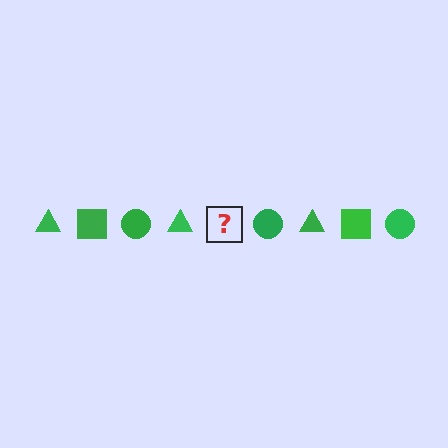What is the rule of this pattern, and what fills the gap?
The rule is that the pattern cycles through triangle, square, circle shapes in green. The gap should be filled with a green square.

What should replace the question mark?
The question mark should be replaced with a green square.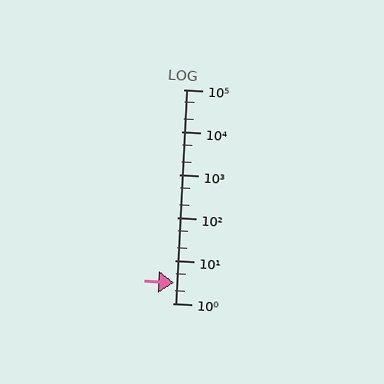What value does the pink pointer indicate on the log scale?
The pointer indicates approximately 3.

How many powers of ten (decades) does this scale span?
The scale spans 5 decades, from 1 to 100000.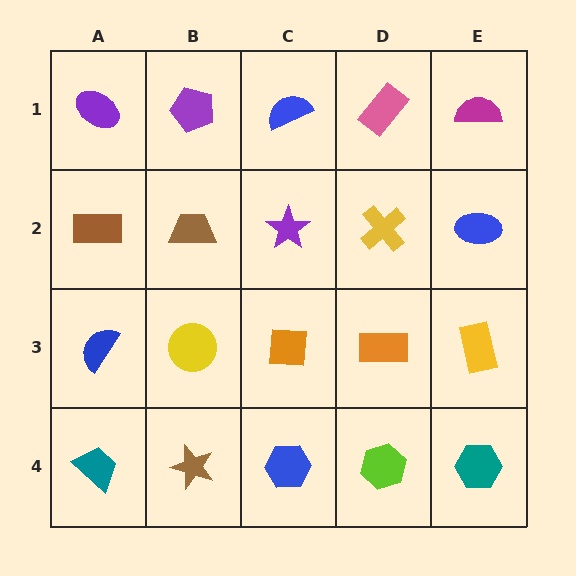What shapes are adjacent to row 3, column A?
A brown rectangle (row 2, column A), a teal trapezoid (row 4, column A), a yellow circle (row 3, column B).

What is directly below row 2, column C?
An orange square.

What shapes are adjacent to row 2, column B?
A purple pentagon (row 1, column B), a yellow circle (row 3, column B), a brown rectangle (row 2, column A), a purple star (row 2, column C).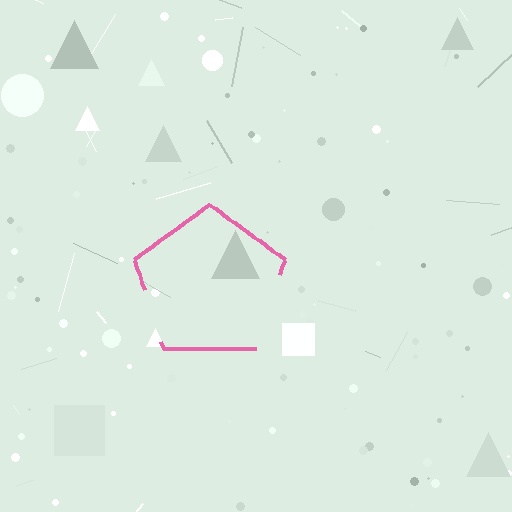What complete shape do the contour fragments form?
The contour fragments form a pentagon.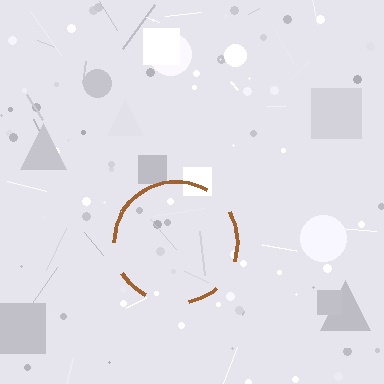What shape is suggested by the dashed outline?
The dashed outline suggests a circle.